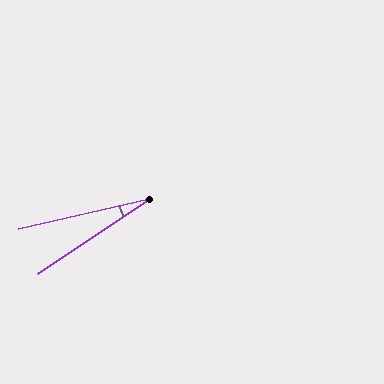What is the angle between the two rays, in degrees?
Approximately 21 degrees.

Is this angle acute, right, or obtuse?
It is acute.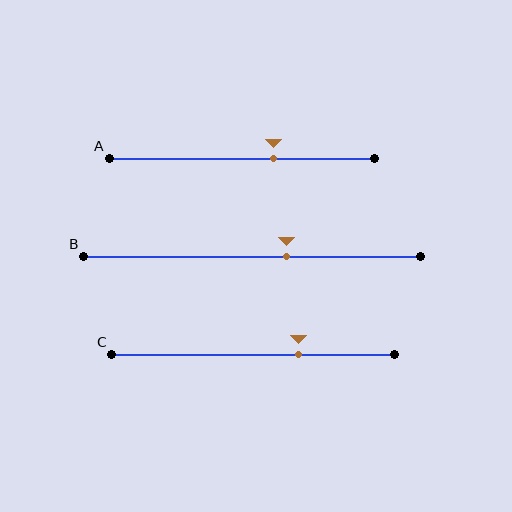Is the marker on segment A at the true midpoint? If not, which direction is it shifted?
No, the marker on segment A is shifted to the right by about 12% of the segment length.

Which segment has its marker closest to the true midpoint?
Segment B has its marker closest to the true midpoint.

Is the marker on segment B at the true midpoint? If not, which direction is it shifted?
No, the marker on segment B is shifted to the right by about 10% of the segment length.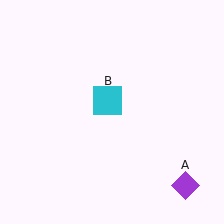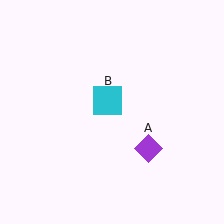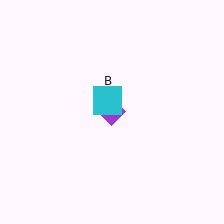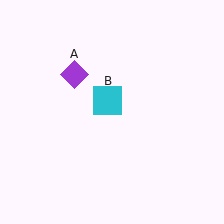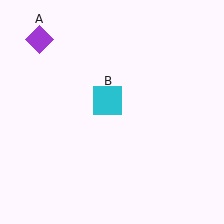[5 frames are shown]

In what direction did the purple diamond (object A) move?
The purple diamond (object A) moved up and to the left.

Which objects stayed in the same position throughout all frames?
Cyan square (object B) remained stationary.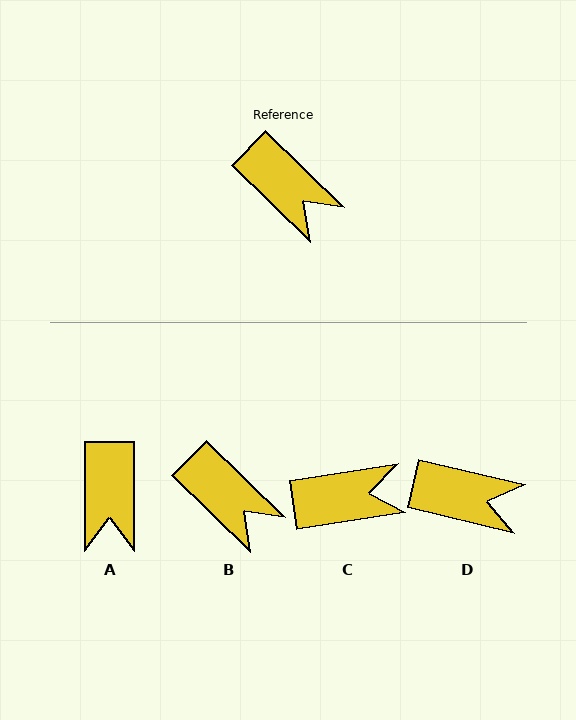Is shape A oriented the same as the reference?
No, it is off by about 46 degrees.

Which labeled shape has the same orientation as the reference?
B.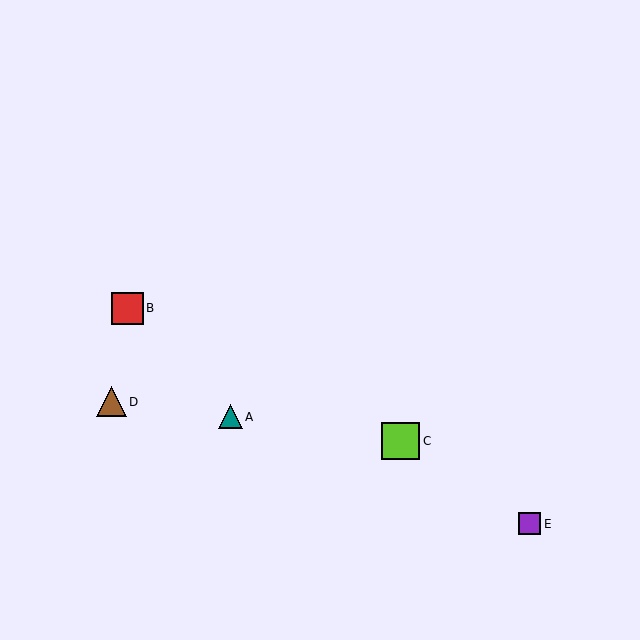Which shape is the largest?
The lime square (labeled C) is the largest.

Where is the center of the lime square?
The center of the lime square is at (401, 441).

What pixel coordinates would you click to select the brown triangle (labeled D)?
Click at (111, 402) to select the brown triangle D.